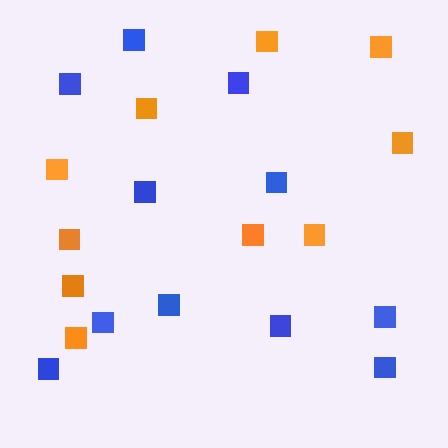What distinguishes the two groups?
There are 2 groups: one group of orange squares (10) and one group of blue squares (11).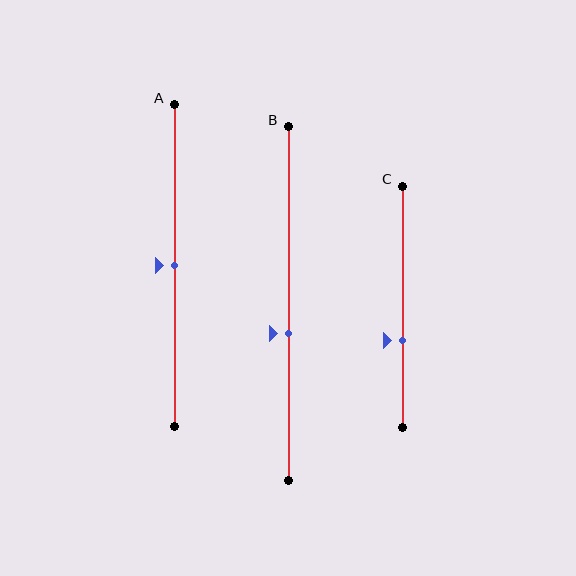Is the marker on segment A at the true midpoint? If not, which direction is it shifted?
Yes, the marker on segment A is at the true midpoint.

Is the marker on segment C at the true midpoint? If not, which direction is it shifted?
No, the marker on segment C is shifted downward by about 14% of the segment length.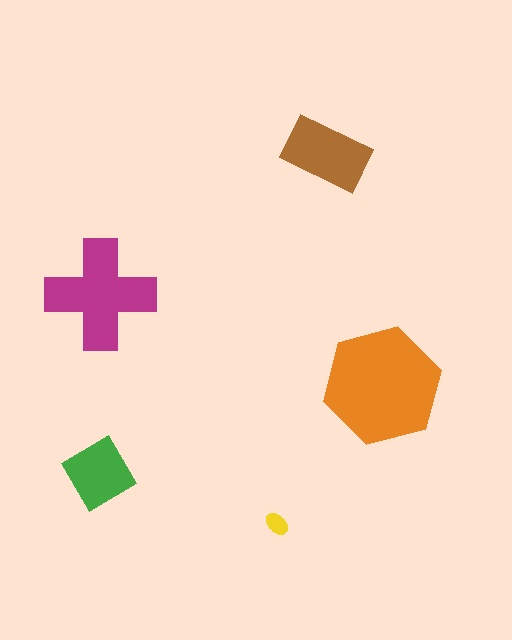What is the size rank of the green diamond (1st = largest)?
4th.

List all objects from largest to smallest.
The orange hexagon, the magenta cross, the brown rectangle, the green diamond, the yellow ellipse.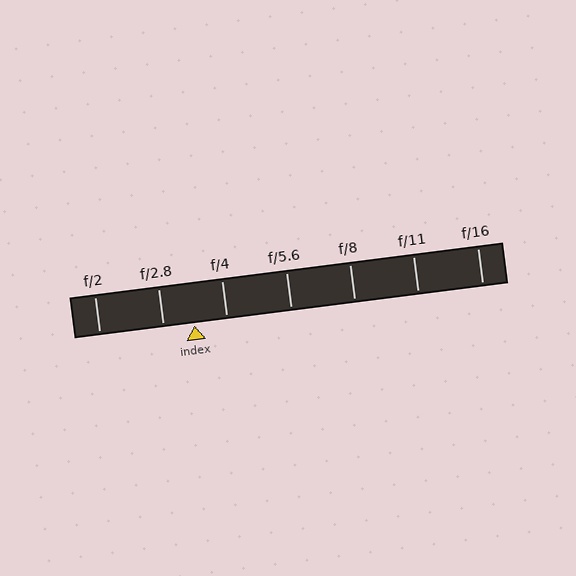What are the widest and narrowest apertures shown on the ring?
The widest aperture shown is f/2 and the narrowest is f/16.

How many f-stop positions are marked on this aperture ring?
There are 7 f-stop positions marked.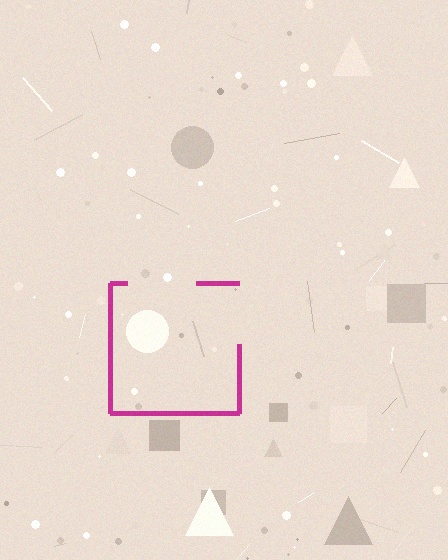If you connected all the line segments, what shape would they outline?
They would outline a square.